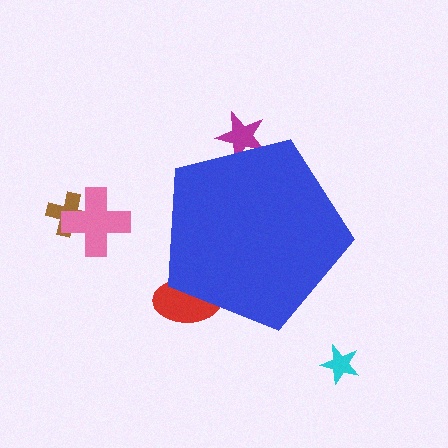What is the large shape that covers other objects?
A blue pentagon.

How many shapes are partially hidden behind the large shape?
2 shapes are partially hidden.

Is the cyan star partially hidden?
No, the cyan star is fully visible.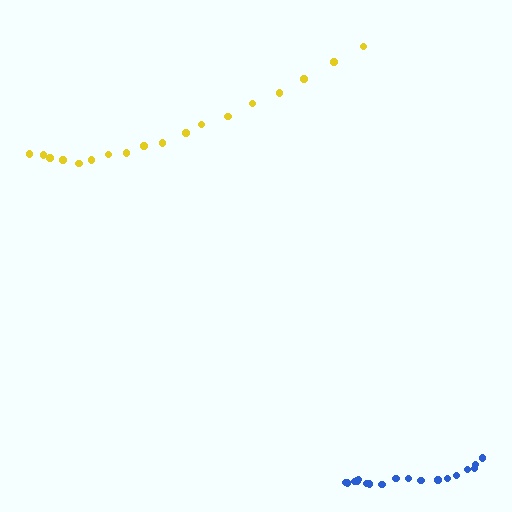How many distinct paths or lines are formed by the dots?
There are 2 distinct paths.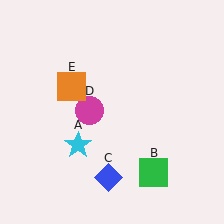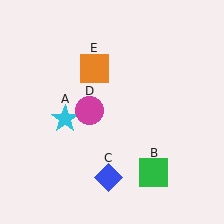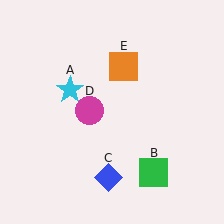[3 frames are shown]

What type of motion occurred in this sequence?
The cyan star (object A), orange square (object E) rotated clockwise around the center of the scene.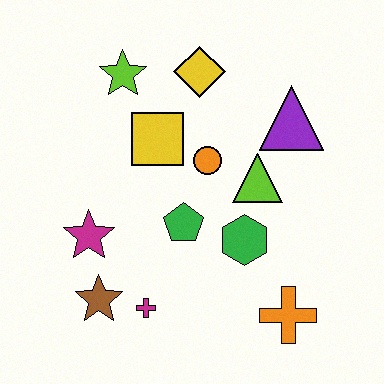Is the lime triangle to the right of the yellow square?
Yes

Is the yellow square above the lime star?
No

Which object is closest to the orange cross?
The green hexagon is closest to the orange cross.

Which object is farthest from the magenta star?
The purple triangle is farthest from the magenta star.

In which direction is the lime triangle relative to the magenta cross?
The lime triangle is above the magenta cross.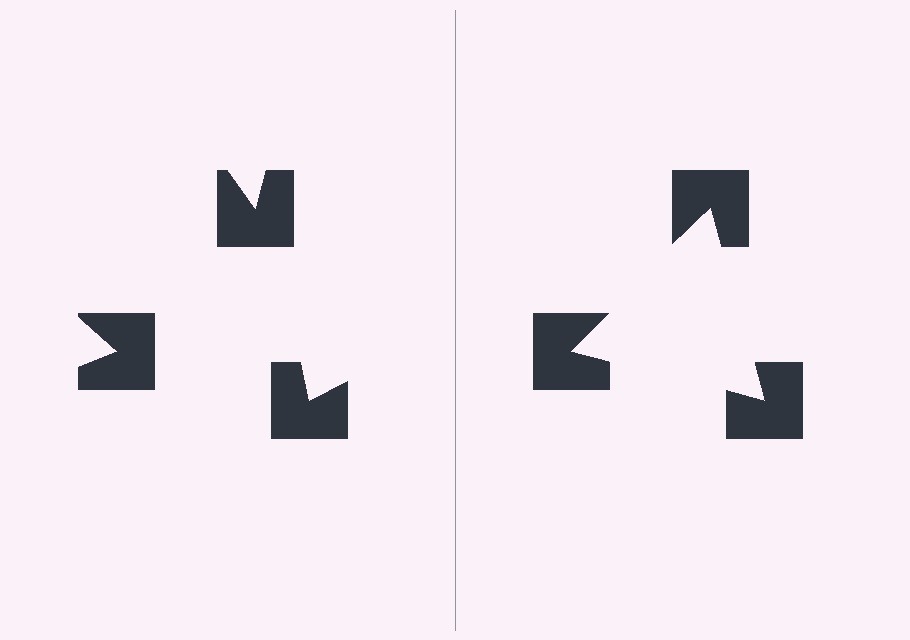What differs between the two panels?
The notched squares are positioned identically on both sides; only the wedge orientations differ. On the right they align to a triangle; on the left they are misaligned.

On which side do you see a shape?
An illusory triangle appears on the right side. On the left side the wedge cuts are rotated, so no coherent shape forms.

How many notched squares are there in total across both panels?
6 — 3 on each side.